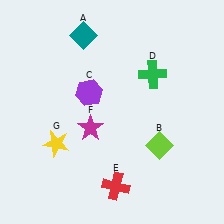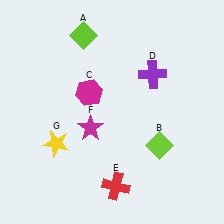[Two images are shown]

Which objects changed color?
A changed from teal to lime. C changed from purple to magenta. D changed from green to purple.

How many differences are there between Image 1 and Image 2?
There are 3 differences between the two images.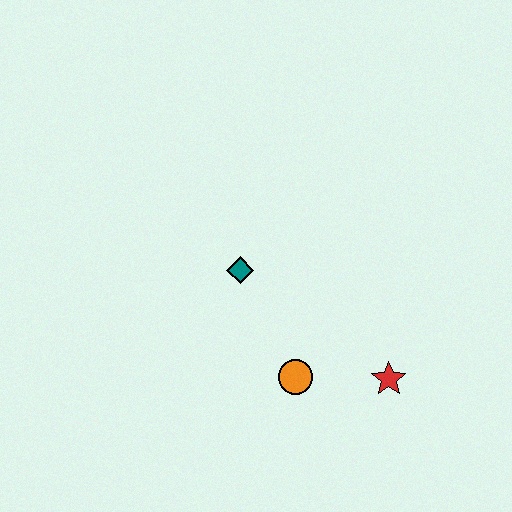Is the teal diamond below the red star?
No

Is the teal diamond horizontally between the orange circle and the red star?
No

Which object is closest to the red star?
The orange circle is closest to the red star.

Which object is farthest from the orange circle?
The teal diamond is farthest from the orange circle.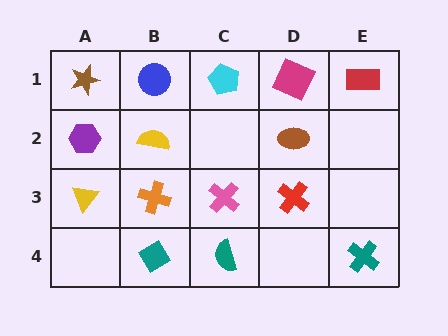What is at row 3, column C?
A pink cross.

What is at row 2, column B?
A yellow semicircle.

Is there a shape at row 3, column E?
No, that cell is empty.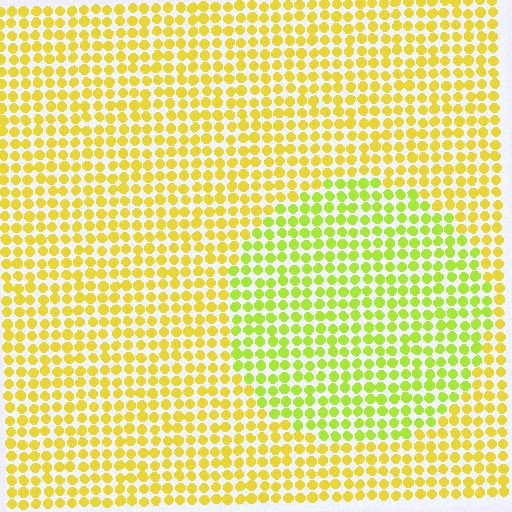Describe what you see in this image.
The image is filled with small yellow elements in a uniform arrangement. A circle-shaped region is visible where the elements are tinted to a slightly different hue, forming a subtle color boundary.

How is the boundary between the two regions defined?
The boundary is defined purely by a slight shift in hue (about 29 degrees). Spacing, size, and orientation are identical on both sides.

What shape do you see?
I see a circle.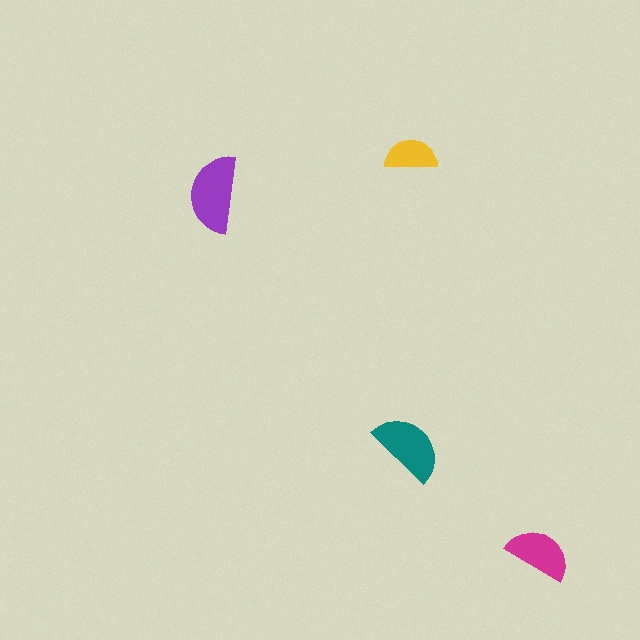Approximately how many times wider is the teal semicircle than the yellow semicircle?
About 1.5 times wider.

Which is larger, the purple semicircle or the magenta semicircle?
The purple one.